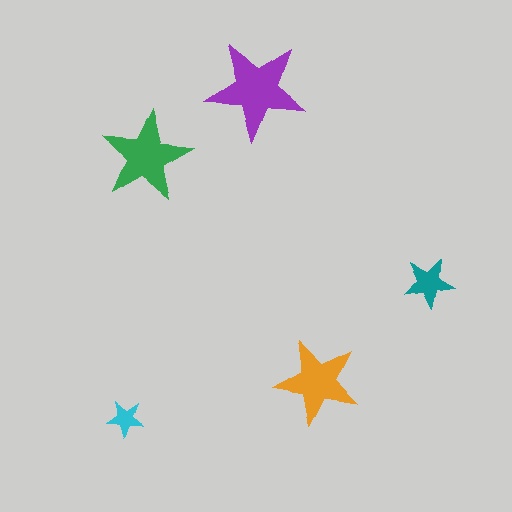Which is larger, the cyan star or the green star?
The green one.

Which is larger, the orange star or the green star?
The green one.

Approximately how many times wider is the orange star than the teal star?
About 1.5 times wider.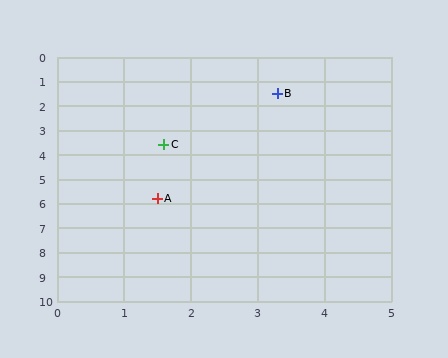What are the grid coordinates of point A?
Point A is at approximately (1.5, 5.8).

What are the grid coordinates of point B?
Point B is at approximately (3.3, 1.5).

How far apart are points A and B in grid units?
Points A and B are about 4.7 grid units apart.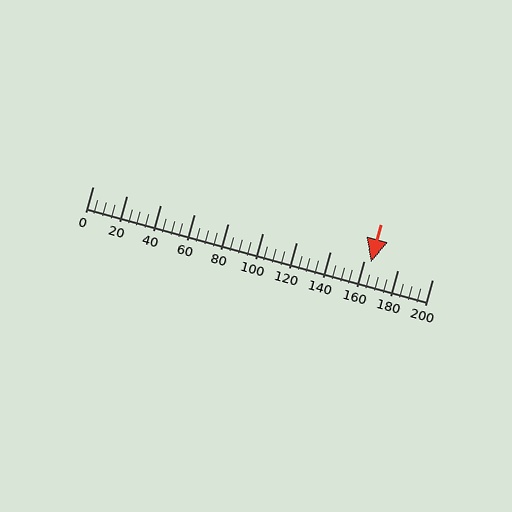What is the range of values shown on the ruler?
The ruler shows values from 0 to 200.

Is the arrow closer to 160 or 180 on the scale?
The arrow is closer to 160.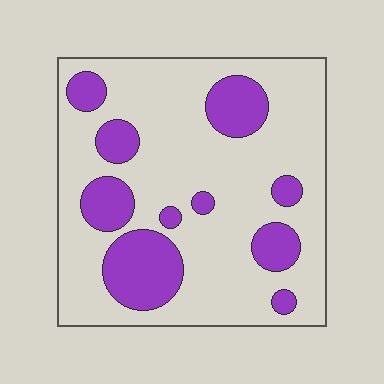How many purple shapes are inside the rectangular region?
10.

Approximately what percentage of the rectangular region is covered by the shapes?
Approximately 25%.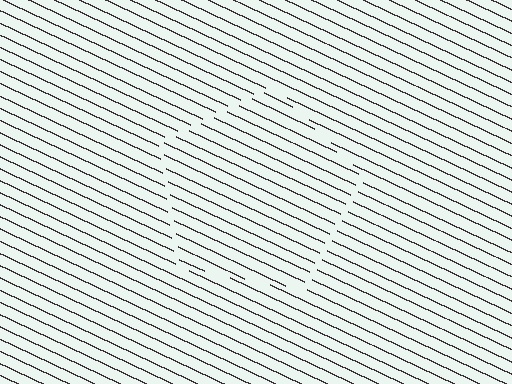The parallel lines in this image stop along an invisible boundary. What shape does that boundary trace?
An illusory pentagon. The interior of the shape contains the same grating, shifted by half a period — the contour is defined by the phase discontinuity where line-ends from the inner and outer gratings abut.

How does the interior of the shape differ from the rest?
The interior of the shape contains the same grating, shifted by half a period — the contour is defined by the phase discontinuity where line-ends from the inner and outer gratings abut.